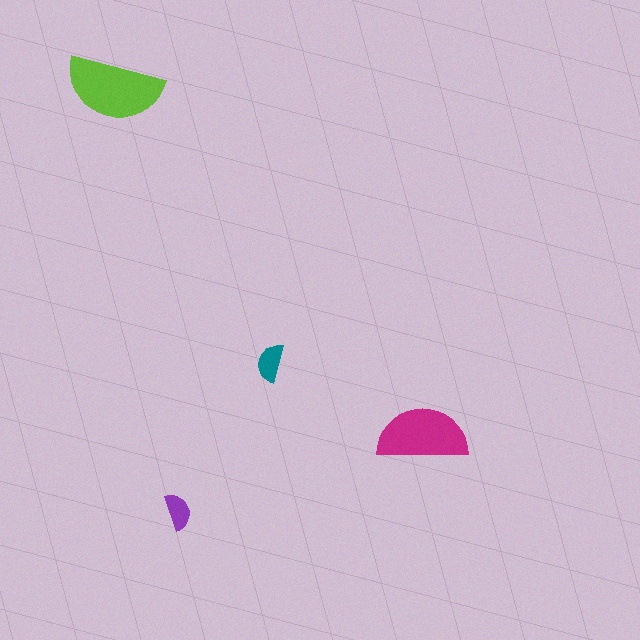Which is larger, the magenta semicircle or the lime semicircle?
The lime one.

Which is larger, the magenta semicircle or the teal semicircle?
The magenta one.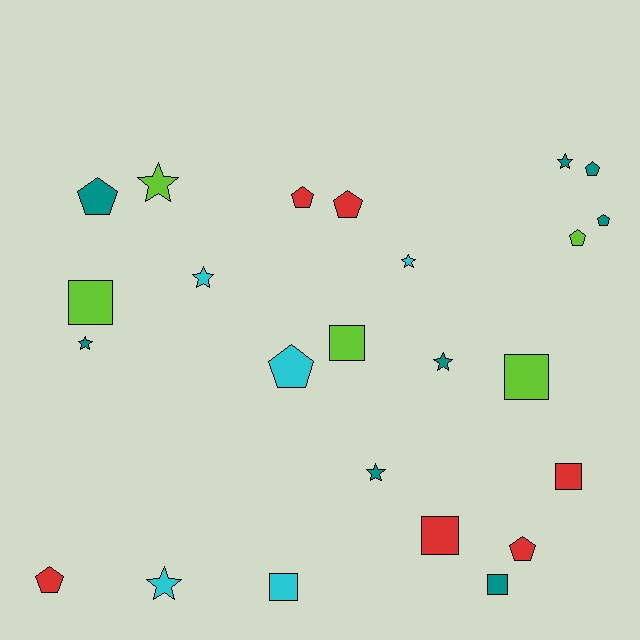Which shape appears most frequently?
Pentagon, with 9 objects.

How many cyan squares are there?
There is 1 cyan square.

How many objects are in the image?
There are 24 objects.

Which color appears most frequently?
Teal, with 8 objects.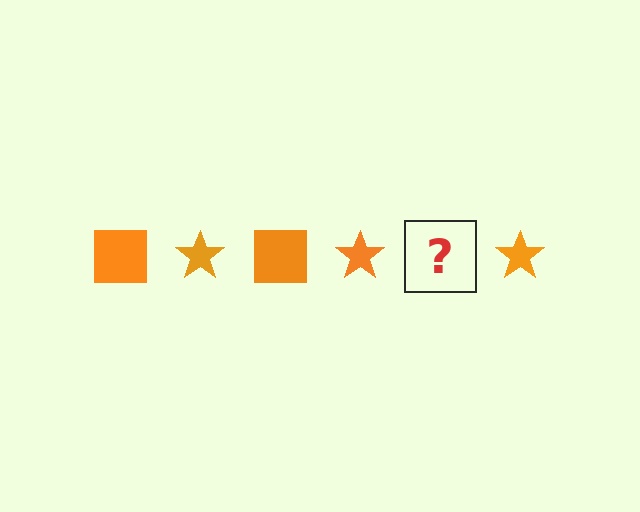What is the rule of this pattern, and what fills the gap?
The rule is that the pattern cycles through square, star shapes in orange. The gap should be filled with an orange square.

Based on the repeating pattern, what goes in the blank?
The blank should be an orange square.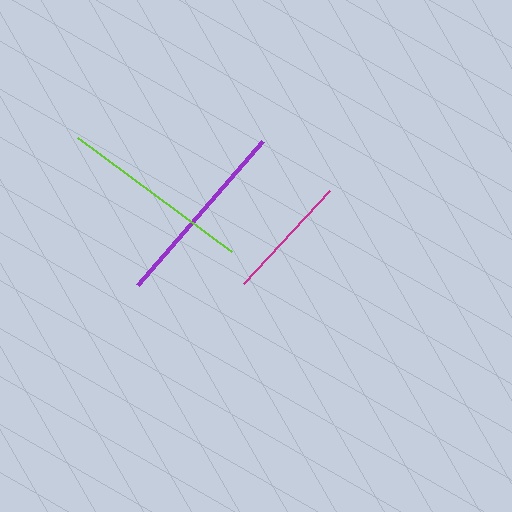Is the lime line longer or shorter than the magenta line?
The lime line is longer than the magenta line.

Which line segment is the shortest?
The magenta line is the shortest at approximately 127 pixels.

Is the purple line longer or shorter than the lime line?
The lime line is longer than the purple line.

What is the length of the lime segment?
The lime segment is approximately 192 pixels long.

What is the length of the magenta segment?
The magenta segment is approximately 127 pixels long.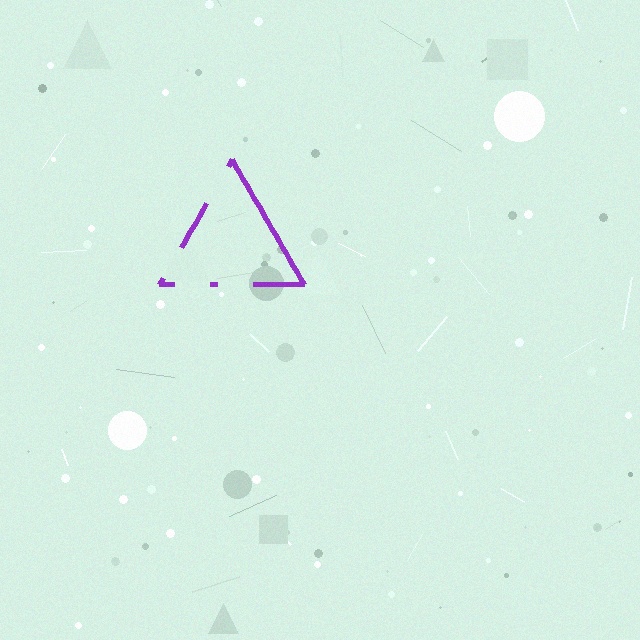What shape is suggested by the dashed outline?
The dashed outline suggests a triangle.